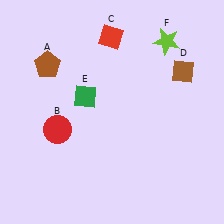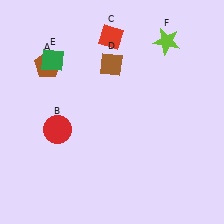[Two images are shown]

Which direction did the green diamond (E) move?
The green diamond (E) moved up.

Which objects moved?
The objects that moved are: the brown diamond (D), the green diamond (E).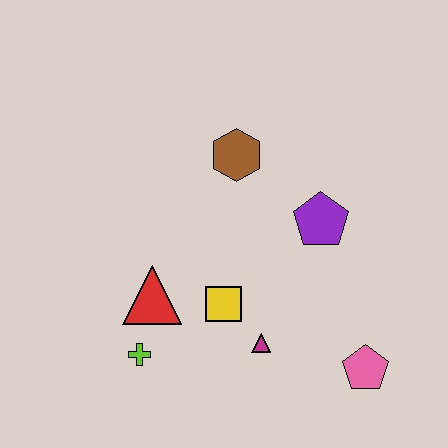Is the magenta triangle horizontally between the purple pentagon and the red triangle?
Yes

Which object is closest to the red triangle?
The lime cross is closest to the red triangle.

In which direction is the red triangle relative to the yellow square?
The red triangle is to the left of the yellow square.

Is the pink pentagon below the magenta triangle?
Yes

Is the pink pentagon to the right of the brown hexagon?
Yes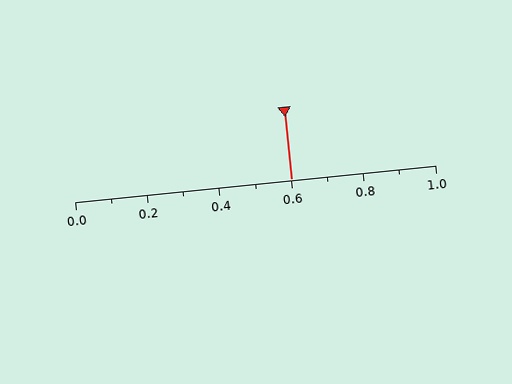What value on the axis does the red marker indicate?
The marker indicates approximately 0.6.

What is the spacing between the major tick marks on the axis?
The major ticks are spaced 0.2 apart.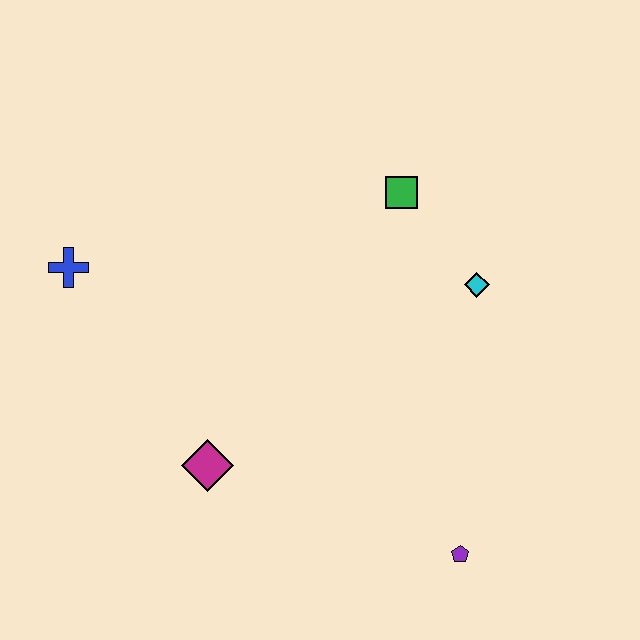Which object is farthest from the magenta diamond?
The green square is farthest from the magenta diamond.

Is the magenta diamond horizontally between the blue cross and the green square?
Yes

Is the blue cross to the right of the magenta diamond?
No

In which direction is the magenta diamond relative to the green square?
The magenta diamond is below the green square.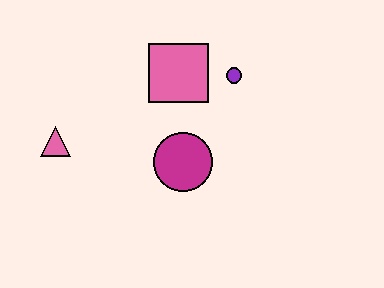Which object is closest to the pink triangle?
The magenta circle is closest to the pink triangle.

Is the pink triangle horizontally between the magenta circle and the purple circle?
No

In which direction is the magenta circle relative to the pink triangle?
The magenta circle is to the right of the pink triangle.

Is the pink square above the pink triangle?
Yes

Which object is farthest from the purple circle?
The pink triangle is farthest from the purple circle.